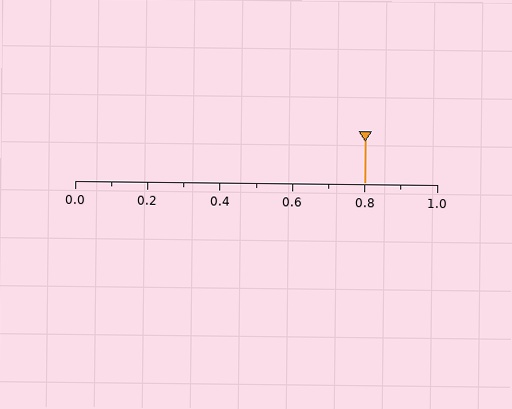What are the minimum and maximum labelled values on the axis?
The axis runs from 0.0 to 1.0.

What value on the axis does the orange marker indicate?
The marker indicates approximately 0.8.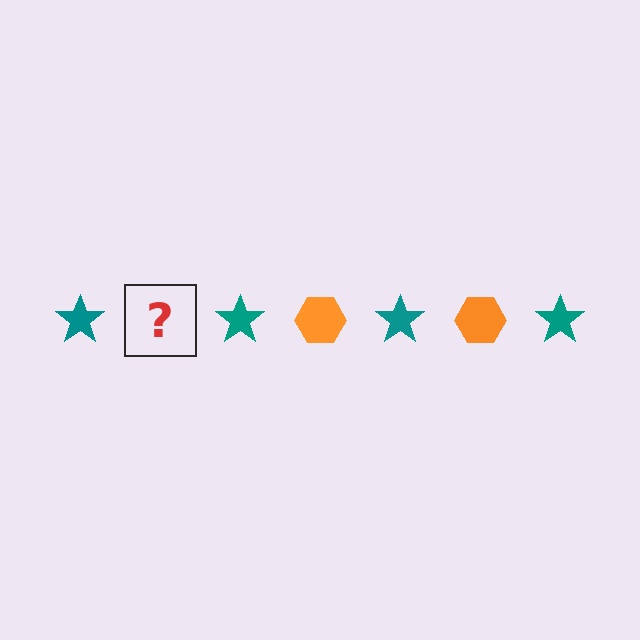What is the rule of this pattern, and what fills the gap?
The rule is that the pattern alternates between teal star and orange hexagon. The gap should be filled with an orange hexagon.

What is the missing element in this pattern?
The missing element is an orange hexagon.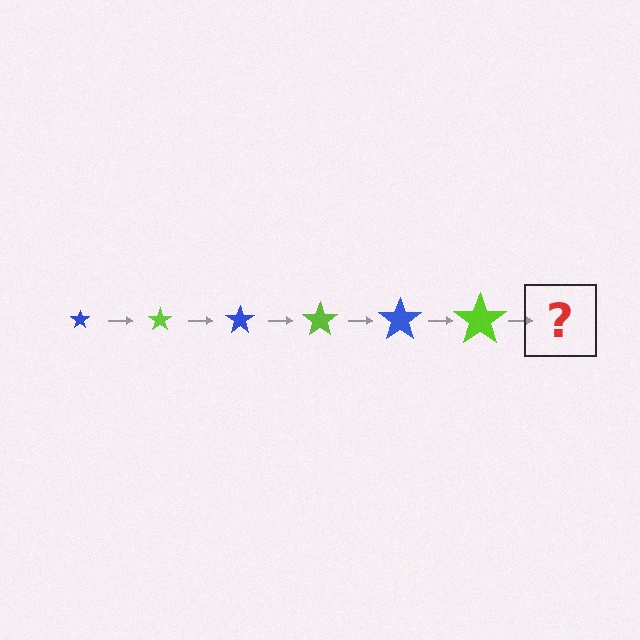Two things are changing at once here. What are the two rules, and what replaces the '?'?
The two rules are that the star grows larger each step and the color cycles through blue and lime. The '?' should be a blue star, larger than the previous one.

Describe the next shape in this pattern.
It should be a blue star, larger than the previous one.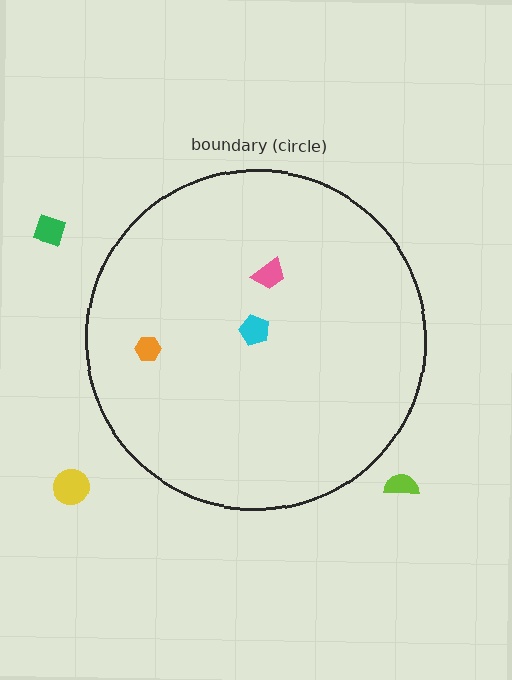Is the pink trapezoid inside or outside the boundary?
Inside.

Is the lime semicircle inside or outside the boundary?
Outside.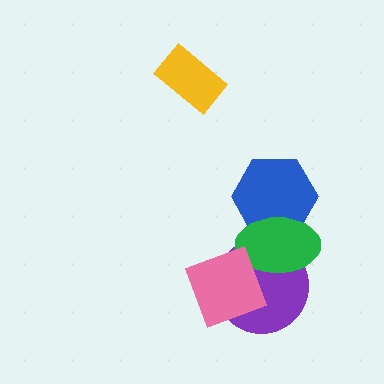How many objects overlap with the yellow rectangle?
0 objects overlap with the yellow rectangle.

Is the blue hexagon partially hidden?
Yes, it is partially covered by another shape.